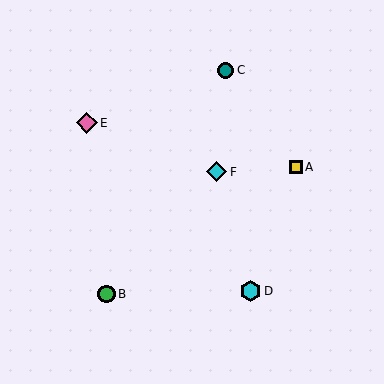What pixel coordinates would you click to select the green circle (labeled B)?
Click at (106, 294) to select the green circle B.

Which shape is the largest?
The pink diamond (labeled E) is the largest.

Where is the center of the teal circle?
The center of the teal circle is at (226, 70).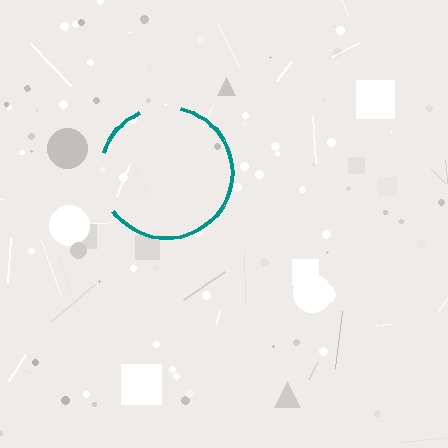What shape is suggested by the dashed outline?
The dashed outline suggests a circle.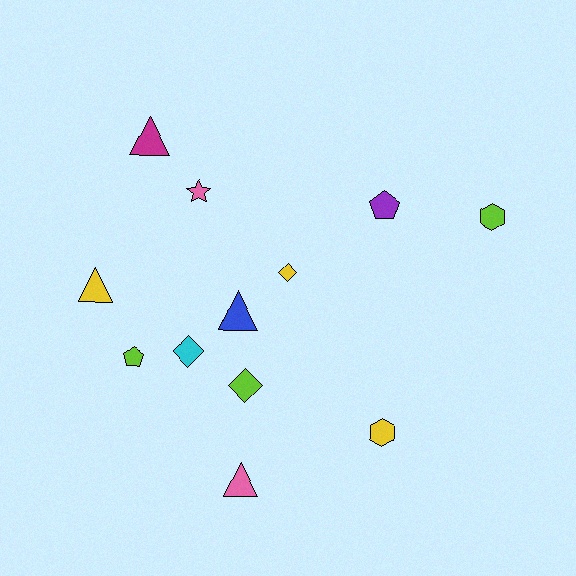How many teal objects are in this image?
There are no teal objects.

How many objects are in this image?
There are 12 objects.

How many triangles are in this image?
There are 4 triangles.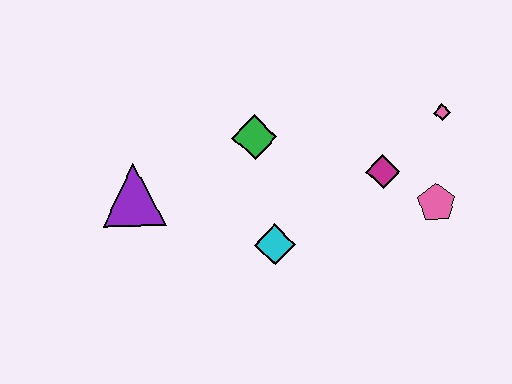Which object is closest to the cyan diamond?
The green diamond is closest to the cyan diamond.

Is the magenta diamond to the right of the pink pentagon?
No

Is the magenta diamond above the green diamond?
No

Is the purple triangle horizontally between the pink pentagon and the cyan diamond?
No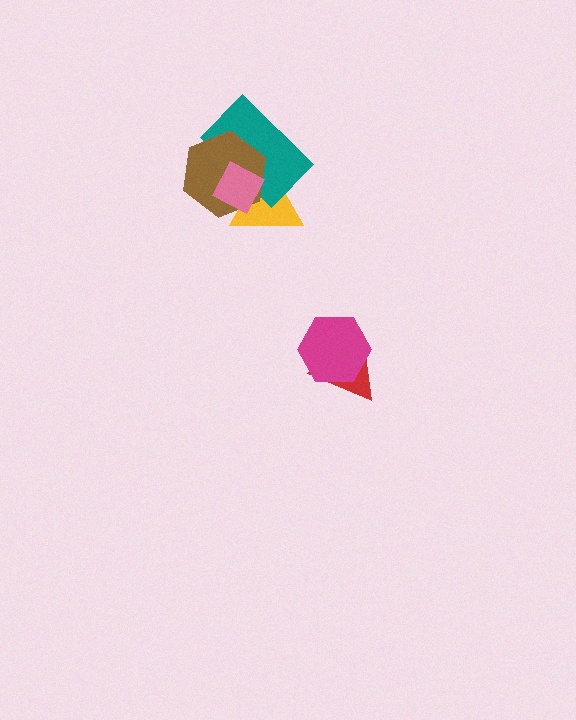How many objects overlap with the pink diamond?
3 objects overlap with the pink diamond.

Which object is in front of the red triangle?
The magenta hexagon is in front of the red triangle.